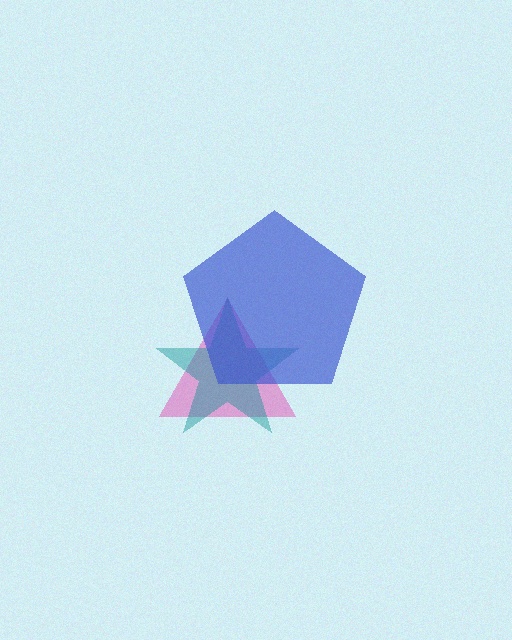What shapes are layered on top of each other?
The layered shapes are: a pink triangle, a teal star, a blue pentagon.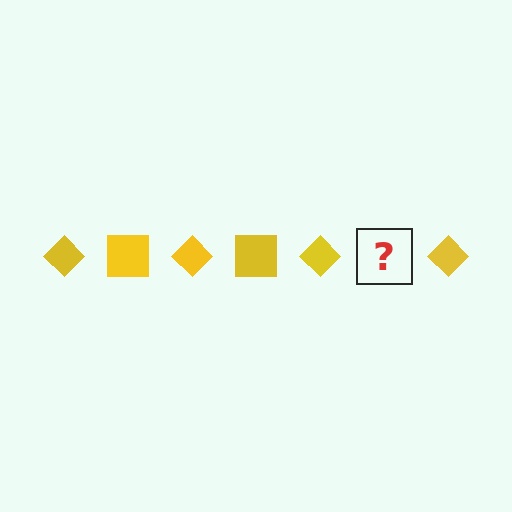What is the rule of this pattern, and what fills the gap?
The rule is that the pattern cycles through diamond, square shapes in yellow. The gap should be filled with a yellow square.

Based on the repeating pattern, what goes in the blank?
The blank should be a yellow square.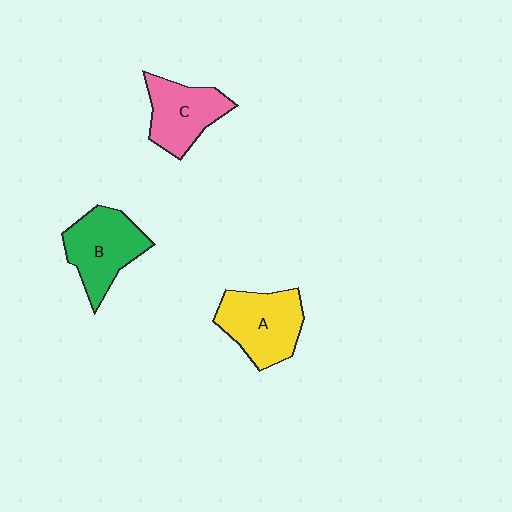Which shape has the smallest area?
Shape C (pink).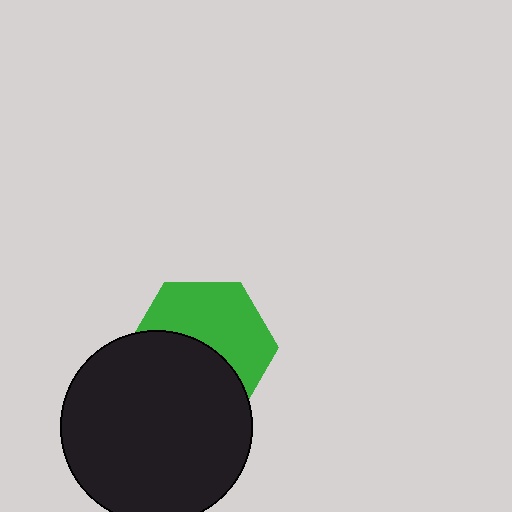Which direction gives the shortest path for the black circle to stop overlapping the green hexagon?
Moving down gives the shortest separation.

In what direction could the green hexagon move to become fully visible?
The green hexagon could move up. That would shift it out from behind the black circle entirely.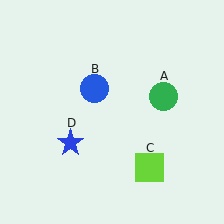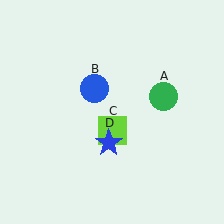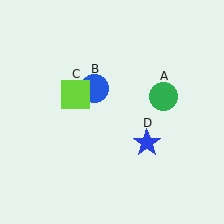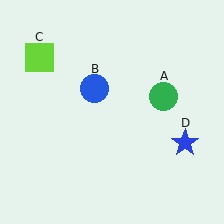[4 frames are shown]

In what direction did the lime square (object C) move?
The lime square (object C) moved up and to the left.